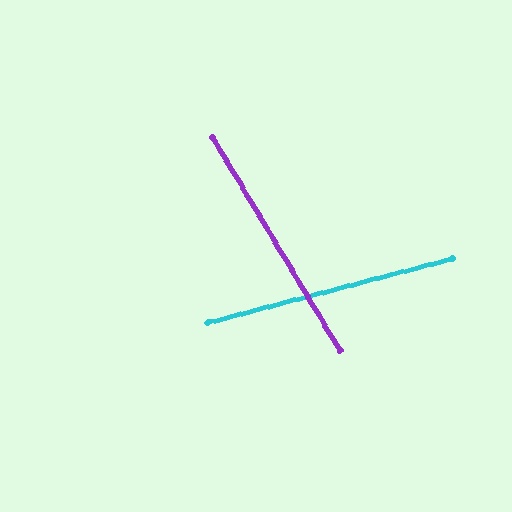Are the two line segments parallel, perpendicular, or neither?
Neither parallel nor perpendicular — they differ by about 74°.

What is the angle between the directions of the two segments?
Approximately 74 degrees.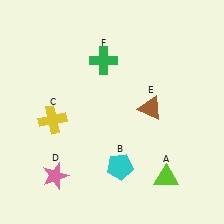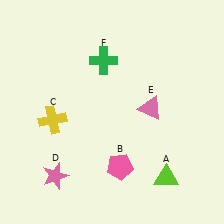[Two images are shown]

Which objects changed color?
B changed from cyan to pink. E changed from brown to pink.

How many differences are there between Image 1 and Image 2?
There are 2 differences between the two images.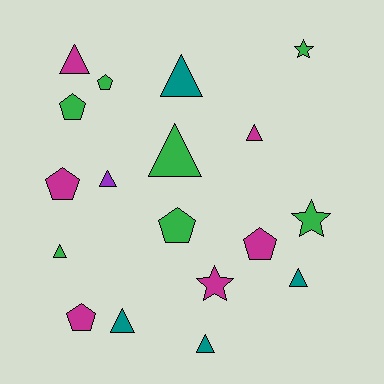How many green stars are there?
There are 2 green stars.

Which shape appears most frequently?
Triangle, with 9 objects.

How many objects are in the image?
There are 18 objects.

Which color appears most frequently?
Green, with 7 objects.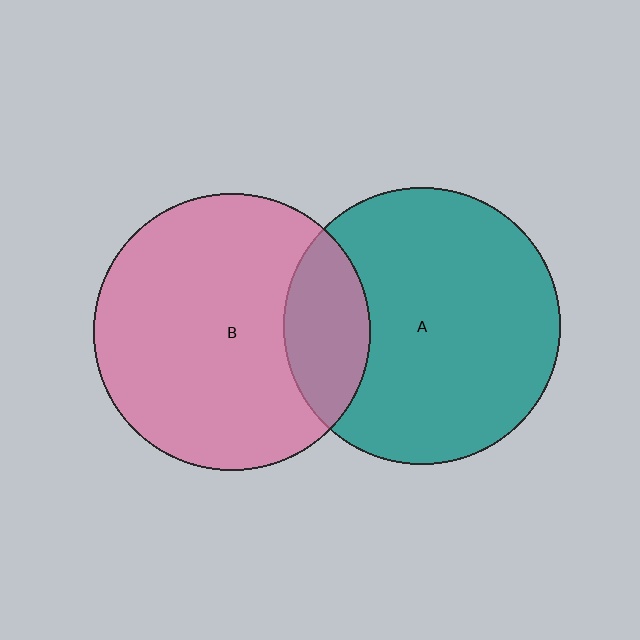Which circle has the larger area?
Circle B (pink).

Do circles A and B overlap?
Yes.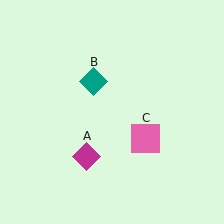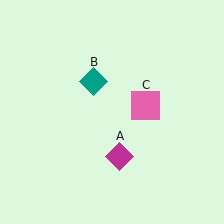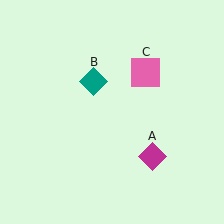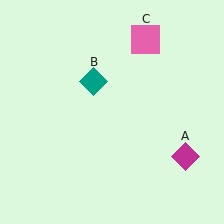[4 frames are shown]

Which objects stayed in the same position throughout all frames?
Teal diamond (object B) remained stationary.